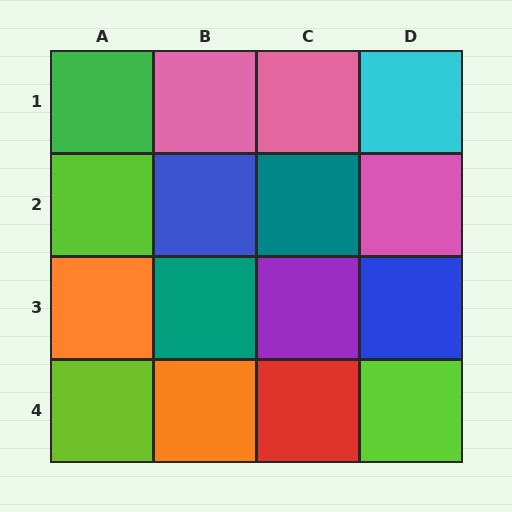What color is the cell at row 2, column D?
Pink.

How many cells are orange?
2 cells are orange.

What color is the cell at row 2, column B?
Blue.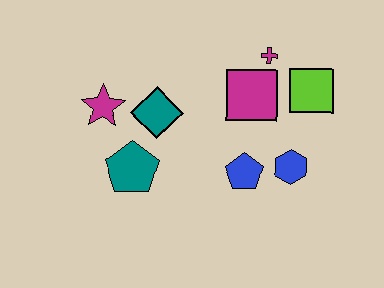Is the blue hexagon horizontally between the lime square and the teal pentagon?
Yes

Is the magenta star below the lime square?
Yes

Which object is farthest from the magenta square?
The magenta star is farthest from the magenta square.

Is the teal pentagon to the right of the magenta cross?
No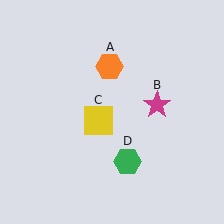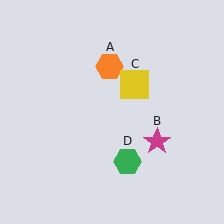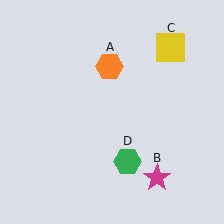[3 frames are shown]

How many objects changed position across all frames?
2 objects changed position: magenta star (object B), yellow square (object C).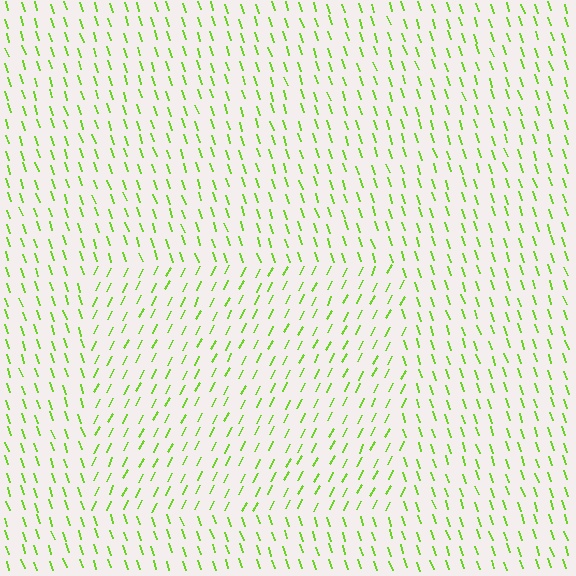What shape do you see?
I see a rectangle.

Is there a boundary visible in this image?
Yes, there is a texture boundary formed by a change in line orientation.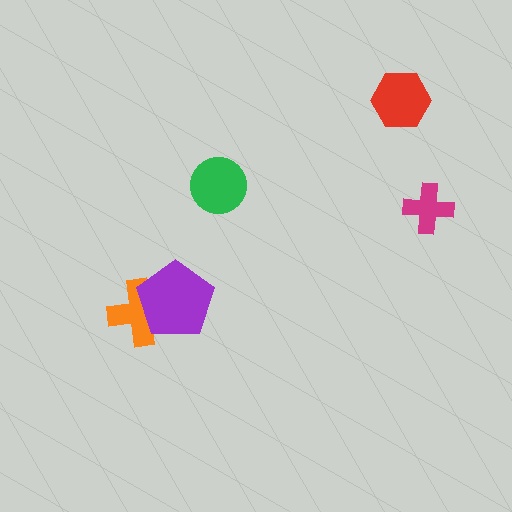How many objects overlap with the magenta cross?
0 objects overlap with the magenta cross.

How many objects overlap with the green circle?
0 objects overlap with the green circle.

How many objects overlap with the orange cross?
1 object overlaps with the orange cross.